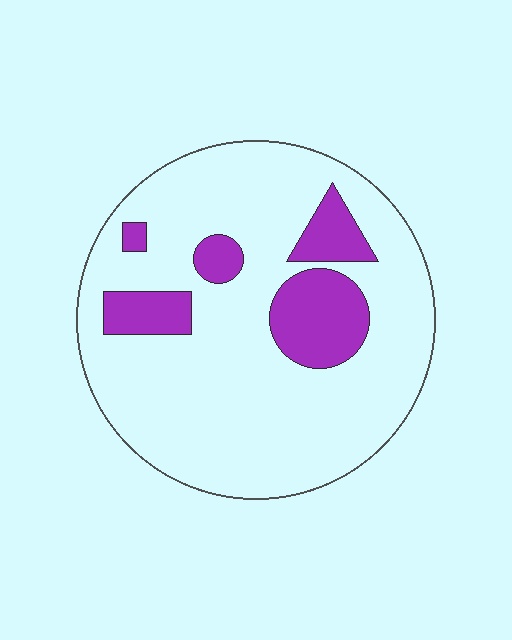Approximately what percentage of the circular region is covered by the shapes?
Approximately 20%.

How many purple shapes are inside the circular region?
5.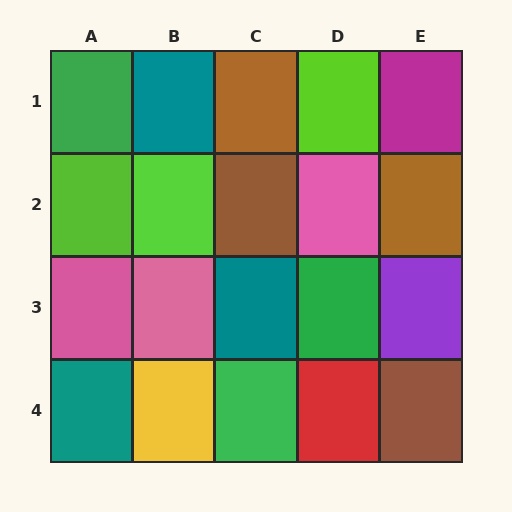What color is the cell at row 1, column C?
Brown.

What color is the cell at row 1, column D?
Lime.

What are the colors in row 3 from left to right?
Pink, pink, teal, green, purple.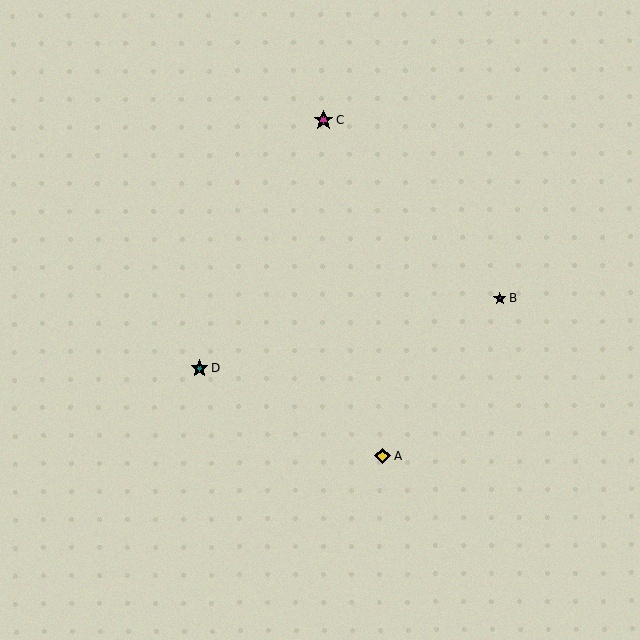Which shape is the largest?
The magenta star (labeled C) is the largest.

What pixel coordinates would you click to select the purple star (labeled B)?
Click at (500, 299) to select the purple star B.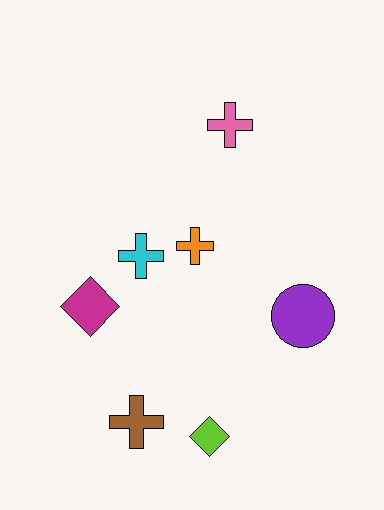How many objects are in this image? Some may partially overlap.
There are 7 objects.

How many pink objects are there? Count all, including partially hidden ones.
There is 1 pink object.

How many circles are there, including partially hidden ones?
There is 1 circle.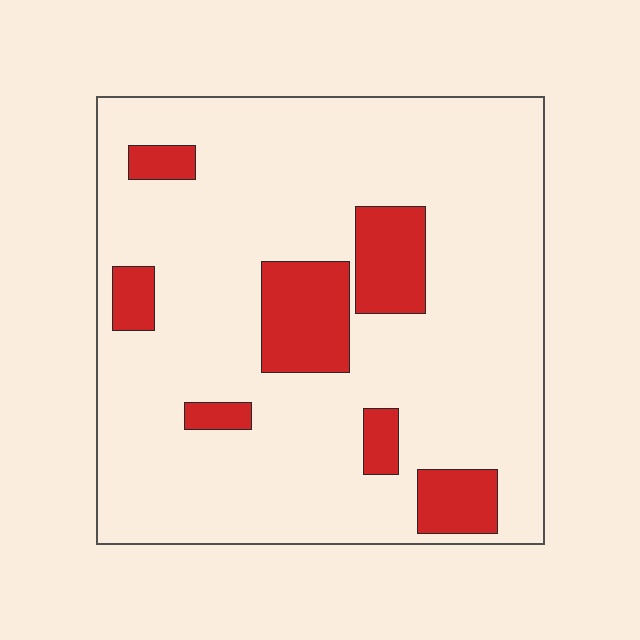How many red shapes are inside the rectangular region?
7.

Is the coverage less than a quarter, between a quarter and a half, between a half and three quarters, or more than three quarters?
Less than a quarter.